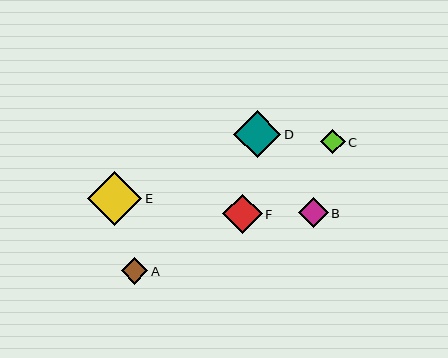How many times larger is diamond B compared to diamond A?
Diamond B is approximately 1.1 times the size of diamond A.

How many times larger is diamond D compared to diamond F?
Diamond D is approximately 1.2 times the size of diamond F.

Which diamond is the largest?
Diamond E is the largest with a size of approximately 54 pixels.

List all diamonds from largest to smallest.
From largest to smallest: E, D, F, B, A, C.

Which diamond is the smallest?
Diamond C is the smallest with a size of approximately 24 pixels.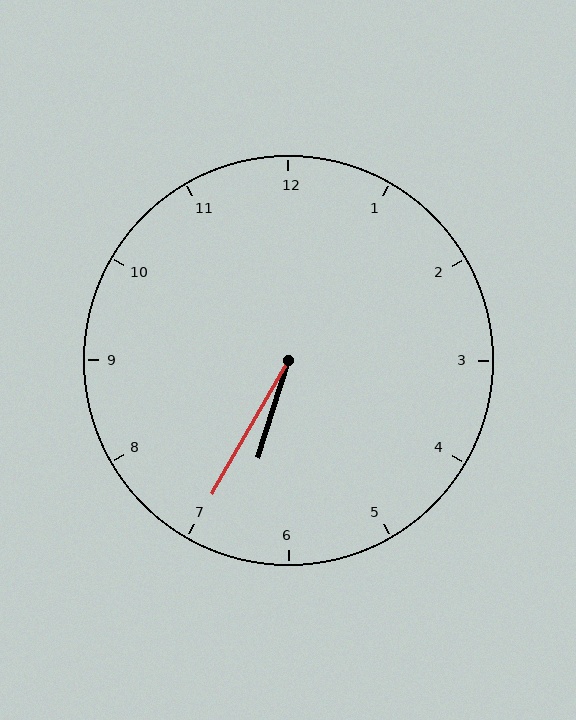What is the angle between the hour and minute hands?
Approximately 12 degrees.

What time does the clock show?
6:35.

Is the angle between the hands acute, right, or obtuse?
It is acute.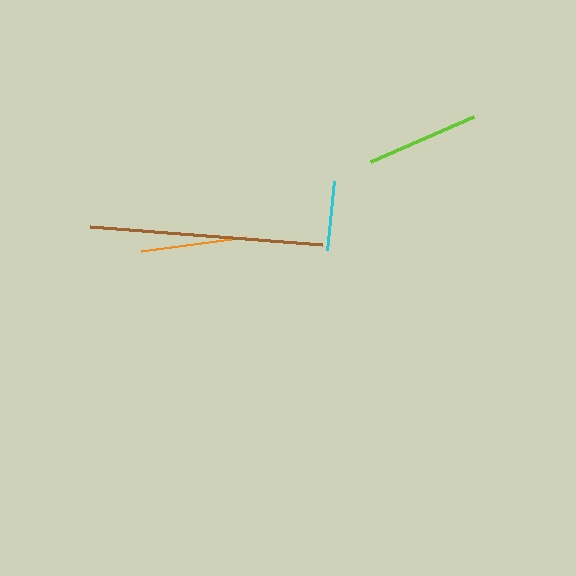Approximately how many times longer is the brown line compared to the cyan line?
The brown line is approximately 3.4 times the length of the cyan line.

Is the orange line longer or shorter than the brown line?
The brown line is longer than the orange line.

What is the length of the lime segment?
The lime segment is approximately 112 pixels long.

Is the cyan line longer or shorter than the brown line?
The brown line is longer than the cyan line.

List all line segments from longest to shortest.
From longest to shortest: brown, lime, orange, cyan.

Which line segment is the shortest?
The cyan line is the shortest at approximately 69 pixels.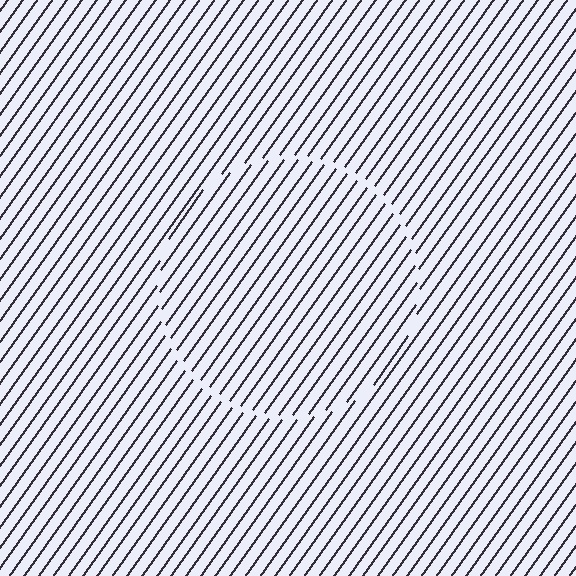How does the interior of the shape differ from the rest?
The interior of the shape contains the same grating, shifted by half a period — the contour is defined by the phase discontinuity where line-ends from the inner and outer gratings abut.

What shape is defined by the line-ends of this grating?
An illusory circle. The interior of the shape contains the same grating, shifted by half a period — the contour is defined by the phase discontinuity where line-ends from the inner and outer gratings abut.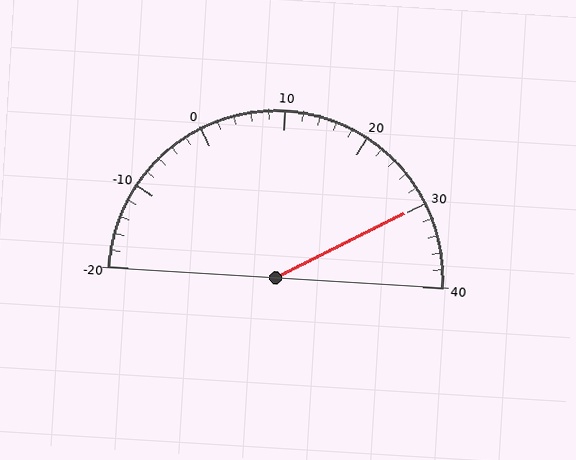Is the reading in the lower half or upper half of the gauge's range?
The reading is in the upper half of the range (-20 to 40).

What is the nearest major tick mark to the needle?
The nearest major tick mark is 30.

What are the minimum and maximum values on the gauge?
The gauge ranges from -20 to 40.